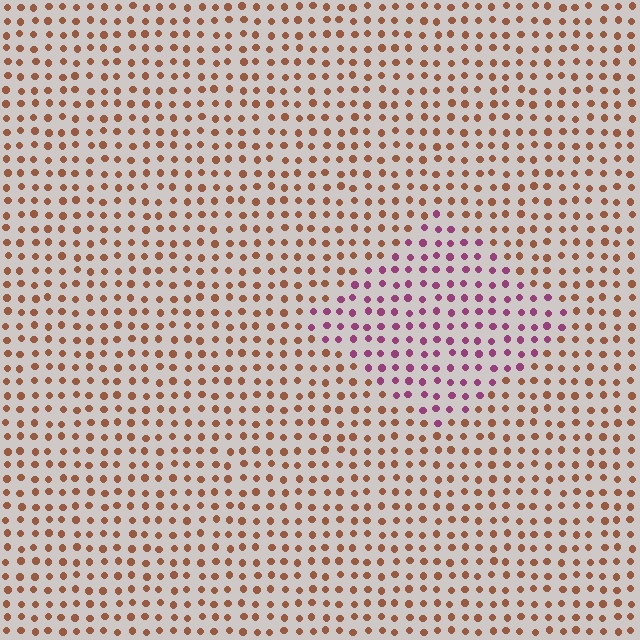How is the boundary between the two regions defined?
The boundary is defined purely by a slight shift in hue (about 59 degrees). Spacing, size, and orientation are identical on both sides.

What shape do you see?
I see a diamond.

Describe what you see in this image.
The image is filled with small brown elements in a uniform arrangement. A diamond-shaped region is visible where the elements are tinted to a slightly different hue, forming a subtle color boundary.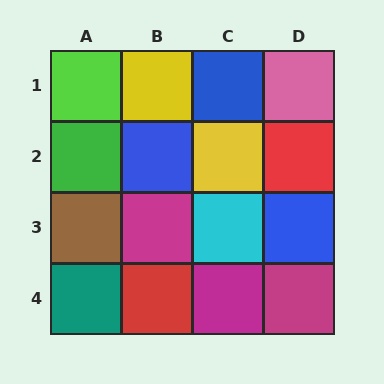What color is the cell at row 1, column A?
Lime.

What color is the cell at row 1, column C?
Blue.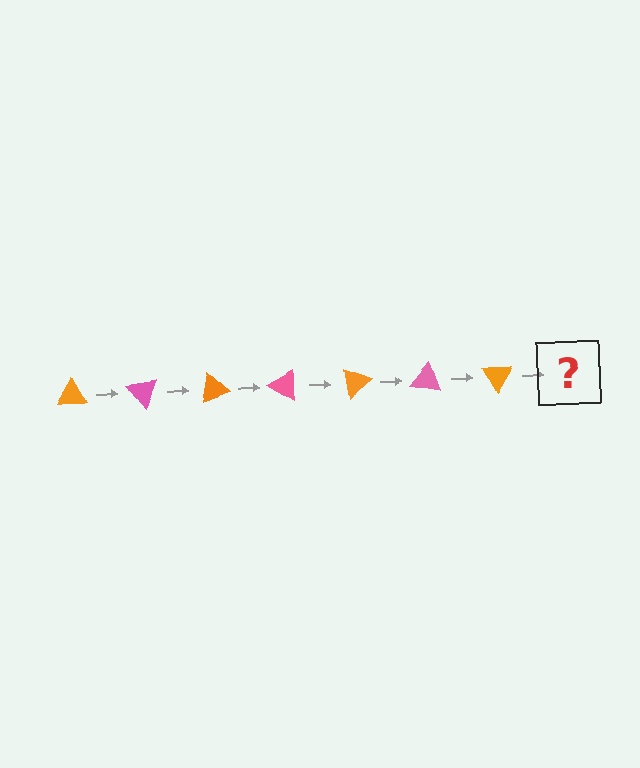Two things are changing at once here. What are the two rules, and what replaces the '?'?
The two rules are that it rotates 50 degrees each step and the color cycles through orange and pink. The '?' should be a pink triangle, rotated 350 degrees from the start.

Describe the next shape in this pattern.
It should be a pink triangle, rotated 350 degrees from the start.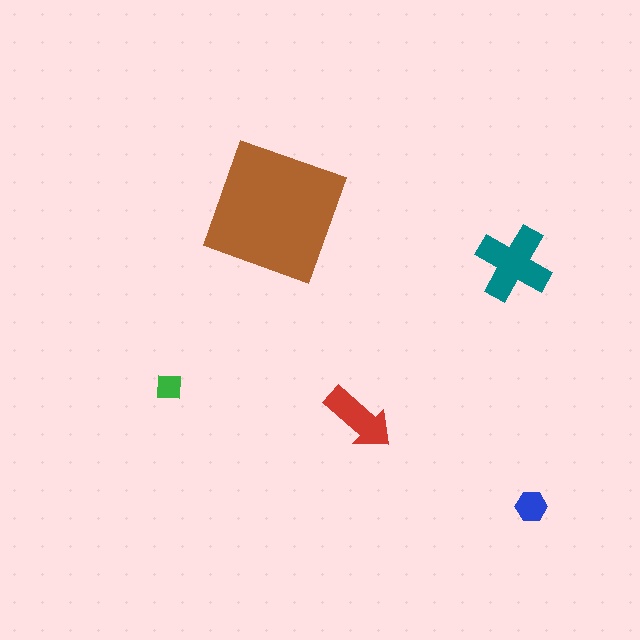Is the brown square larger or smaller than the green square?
Larger.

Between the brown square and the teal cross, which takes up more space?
The brown square.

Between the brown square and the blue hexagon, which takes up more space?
The brown square.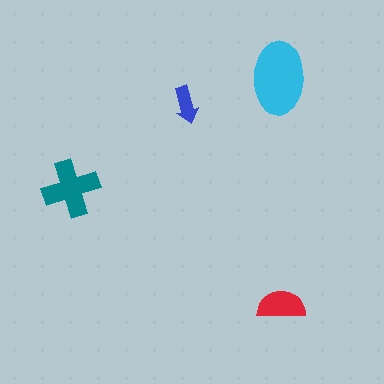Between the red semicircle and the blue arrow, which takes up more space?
The red semicircle.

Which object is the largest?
The cyan ellipse.